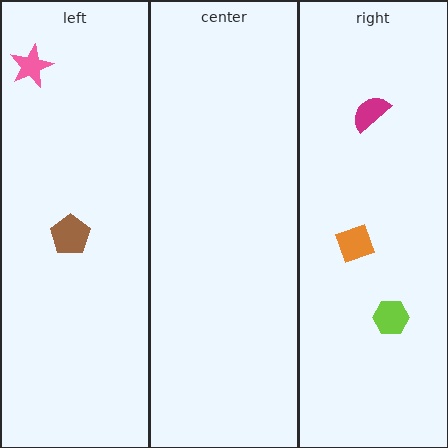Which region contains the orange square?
The right region.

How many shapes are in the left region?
2.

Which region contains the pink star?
The left region.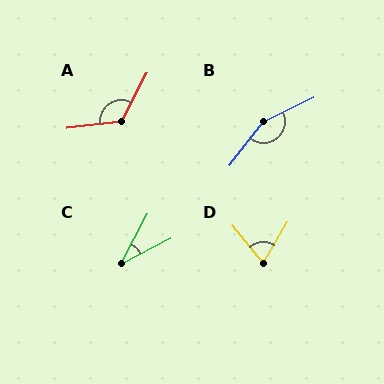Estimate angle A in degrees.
Approximately 124 degrees.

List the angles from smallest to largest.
C (34°), D (71°), A (124°), B (154°).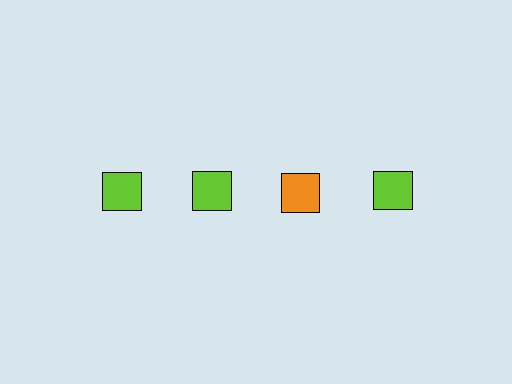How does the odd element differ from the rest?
It has a different color: orange instead of lime.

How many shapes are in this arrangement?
There are 4 shapes arranged in a grid pattern.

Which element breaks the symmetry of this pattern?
The orange square in the top row, center column breaks the symmetry. All other shapes are lime squares.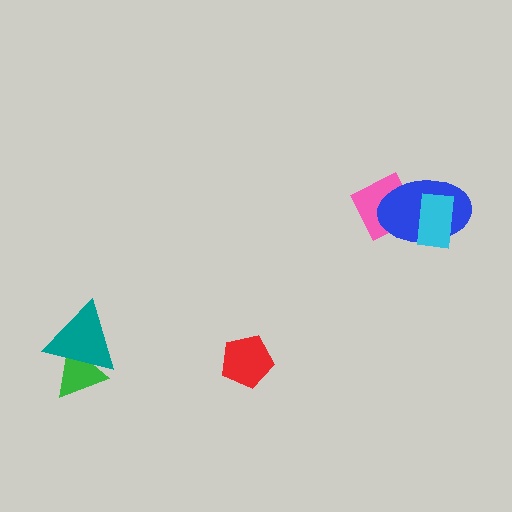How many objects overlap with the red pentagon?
0 objects overlap with the red pentagon.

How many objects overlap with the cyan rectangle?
2 objects overlap with the cyan rectangle.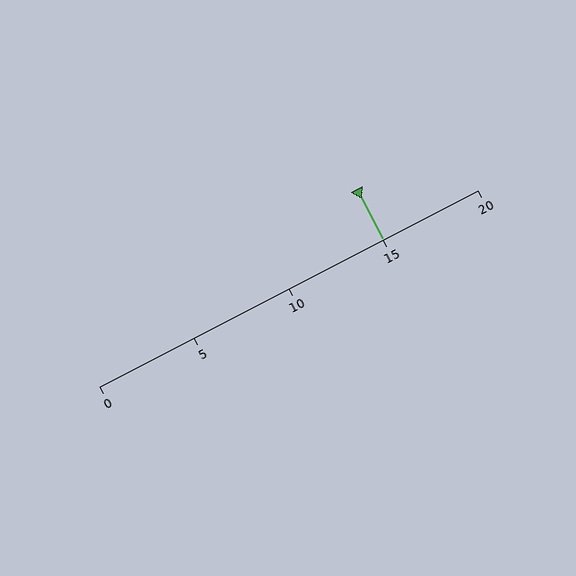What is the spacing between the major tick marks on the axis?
The major ticks are spaced 5 apart.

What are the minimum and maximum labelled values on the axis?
The axis runs from 0 to 20.